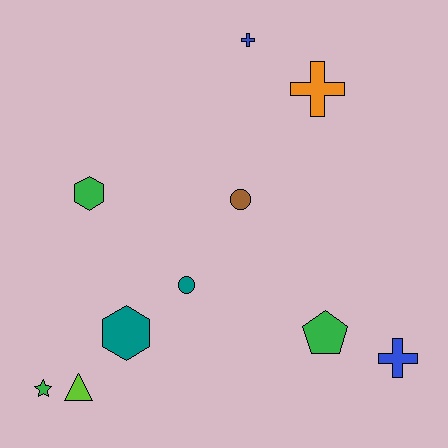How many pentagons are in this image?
There is 1 pentagon.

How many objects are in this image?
There are 10 objects.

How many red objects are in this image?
There are no red objects.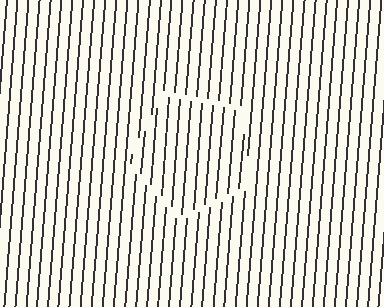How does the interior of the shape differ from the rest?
The interior of the shape contains the same grating, shifted by half a period — the contour is defined by the phase discontinuity where line-ends from the inner and outer gratings abut.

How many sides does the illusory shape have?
5 sides — the line-ends trace a pentagon.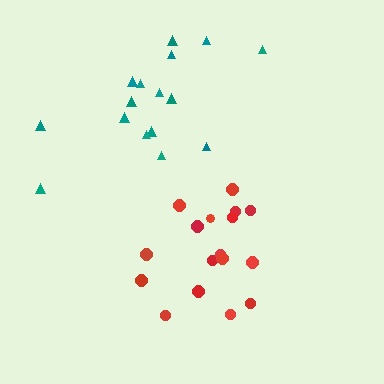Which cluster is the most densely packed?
Red.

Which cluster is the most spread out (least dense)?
Teal.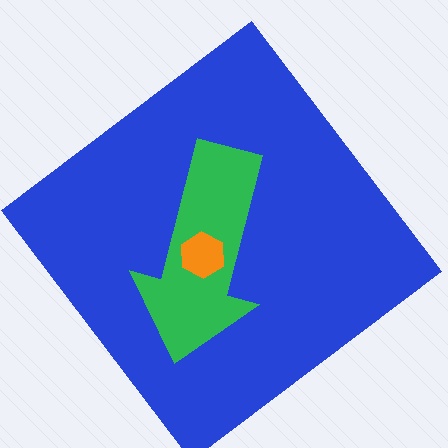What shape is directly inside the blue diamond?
The green arrow.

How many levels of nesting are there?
3.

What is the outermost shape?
The blue diamond.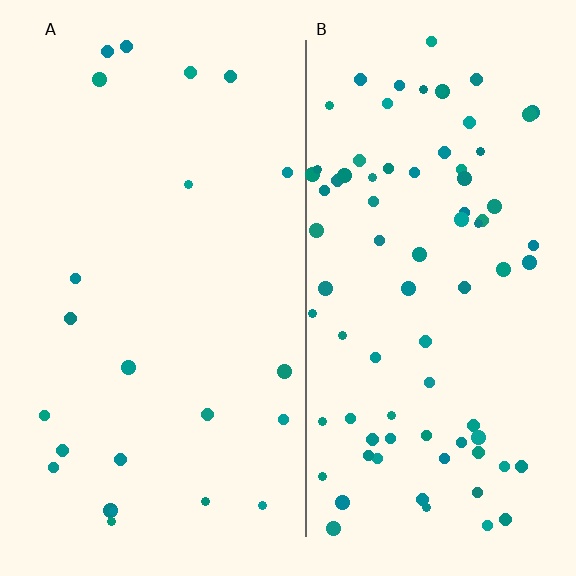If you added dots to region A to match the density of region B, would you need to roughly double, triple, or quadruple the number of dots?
Approximately quadruple.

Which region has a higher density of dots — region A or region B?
B (the right).